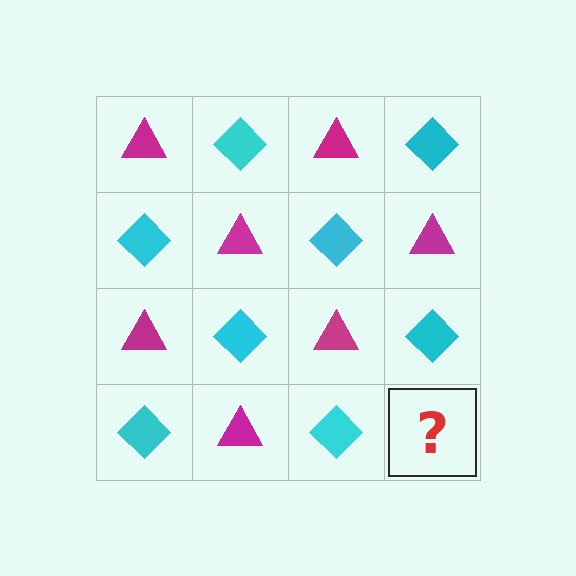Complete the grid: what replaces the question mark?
The question mark should be replaced with a magenta triangle.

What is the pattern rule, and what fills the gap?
The rule is that it alternates magenta triangle and cyan diamond in a checkerboard pattern. The gap should be filled with a magenta triangle.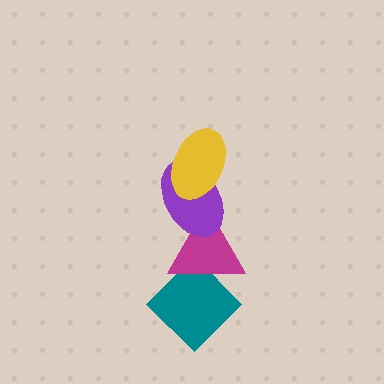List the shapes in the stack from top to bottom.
From top to bottom: the yellow ellipse, the purple ellipse, the magenta triangle, the teal diamond.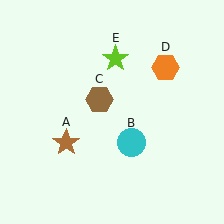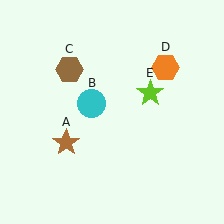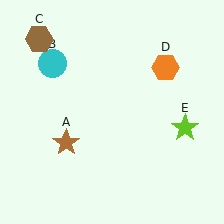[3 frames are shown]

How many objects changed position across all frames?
3 objects changed position: cyan circle (object B), brown hexagon (object C), lime star (object E).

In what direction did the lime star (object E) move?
The lime star (object E) moved down and to the right.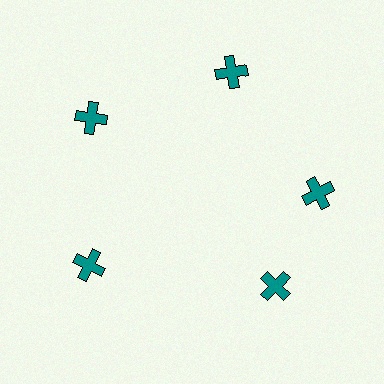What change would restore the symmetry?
The symmetry would be restored by rotating it back into even spacing with its neighbors so that all 5 crosses sit at equal angles and equal distance from the center.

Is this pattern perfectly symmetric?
No. The 5 teal crosses are arranged in a ring, but one element near the 5 o'clock position is rotated out of alignment along the ring, breaking the 5-fold rotational symmetry.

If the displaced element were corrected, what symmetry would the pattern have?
It would have 5-fold rotational symmetry — the pattern would map onto itself every 72 degrees.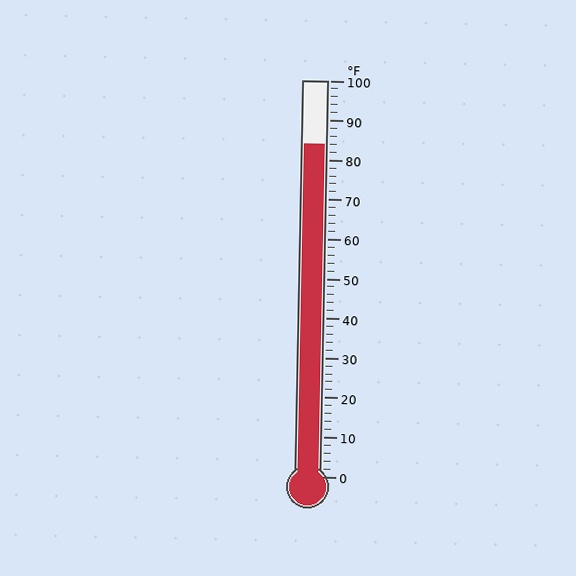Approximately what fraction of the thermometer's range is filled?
The thermometer is filled to approximately 85% of its range.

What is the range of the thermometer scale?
The thermometer scale ranges from 0°F to 100°F.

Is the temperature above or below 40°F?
The temperature is above 40°F.